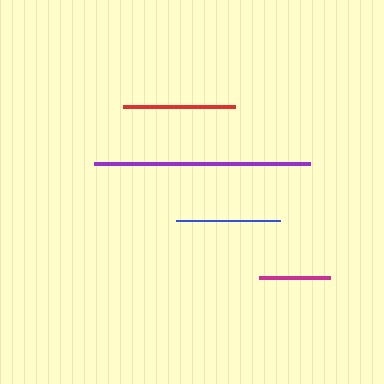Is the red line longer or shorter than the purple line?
The purple line is longer than the red line.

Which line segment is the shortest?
The magenta line is the shortest at approximately 71 pixels.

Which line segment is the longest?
The purple line is the longest at approximately 216 pixels.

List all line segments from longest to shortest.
From longest to shortest: purple, red, blue, magenta.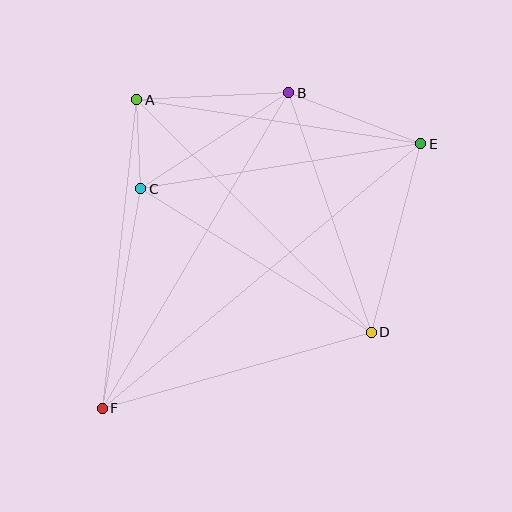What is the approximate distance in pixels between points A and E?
The distance between A and E is approximately 287 pixels.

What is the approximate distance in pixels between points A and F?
The distance between A and F is approximately 311 pixels.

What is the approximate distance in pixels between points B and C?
The distance between B and C is approximately 176 pixels.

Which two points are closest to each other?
Points A and C are closest to each other.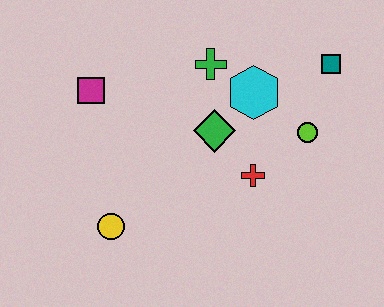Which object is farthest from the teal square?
The yellow circle is farthest from the teal square.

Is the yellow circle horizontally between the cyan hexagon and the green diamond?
No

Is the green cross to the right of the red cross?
No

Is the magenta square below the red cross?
No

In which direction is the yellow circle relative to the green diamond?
The yellow circle is to the left of the green diamond.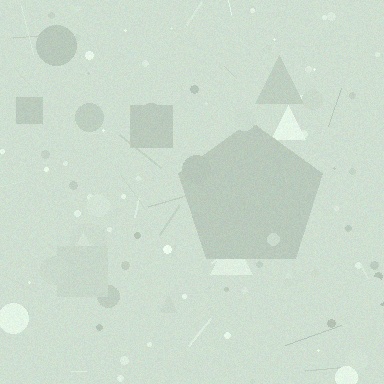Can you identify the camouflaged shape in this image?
The camouflaged shape is a pentagon.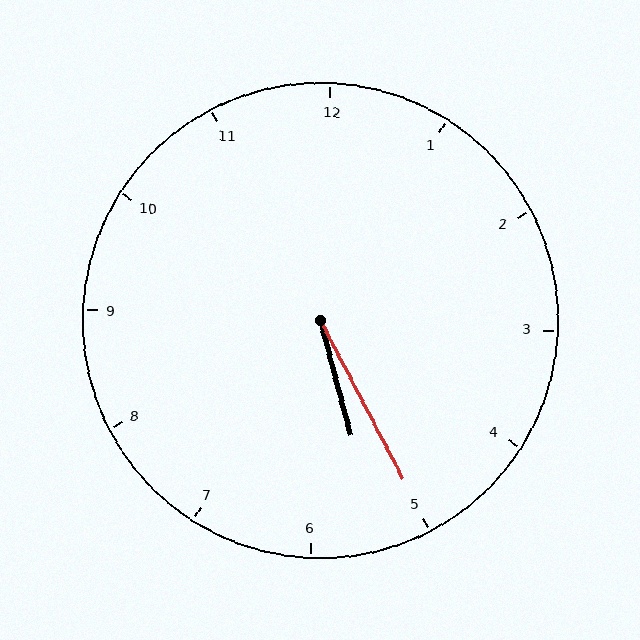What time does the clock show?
5:25.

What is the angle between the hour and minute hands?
Approximately 12 degrees.